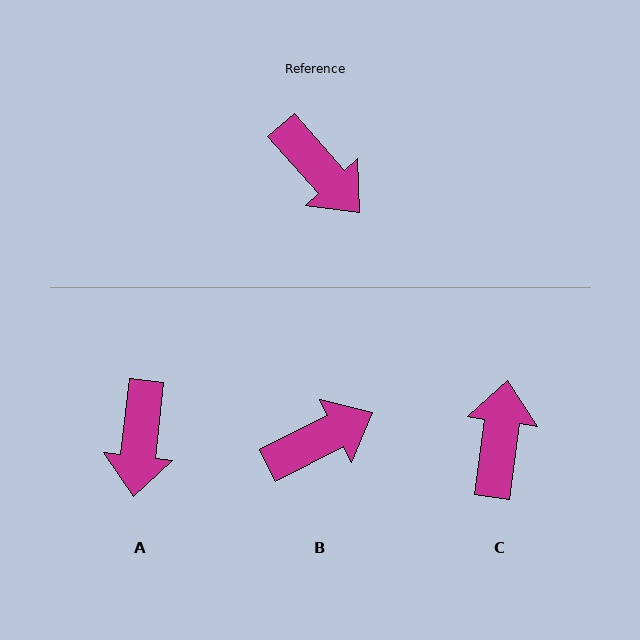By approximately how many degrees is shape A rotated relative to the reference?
Approximately 48 degrees clockwise.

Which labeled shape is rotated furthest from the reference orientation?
C, about 131 degrees away.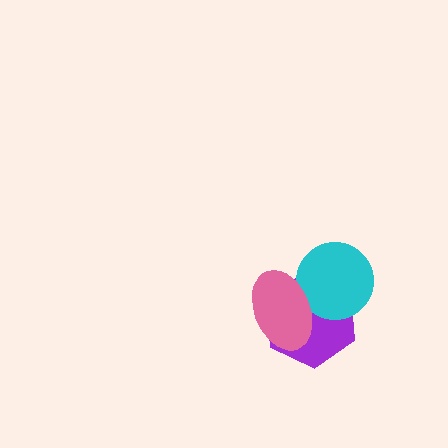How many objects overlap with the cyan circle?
2 objects overlap with the cyan circle.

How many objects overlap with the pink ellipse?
2 objects overlap with the pink ellipse.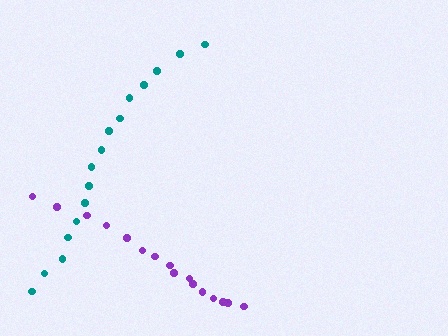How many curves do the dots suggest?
There are 2 distinct paths.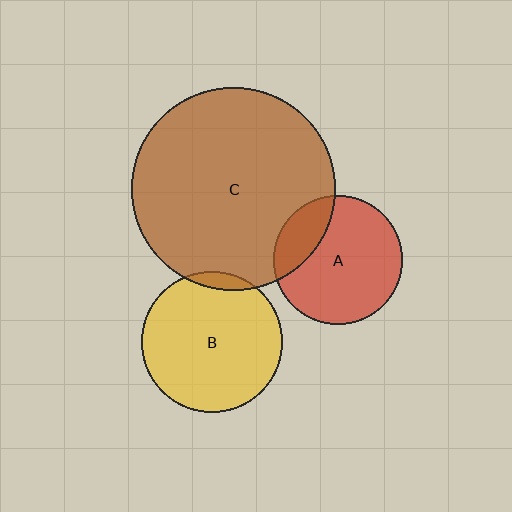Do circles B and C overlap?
Yes.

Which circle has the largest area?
Circle C (brown).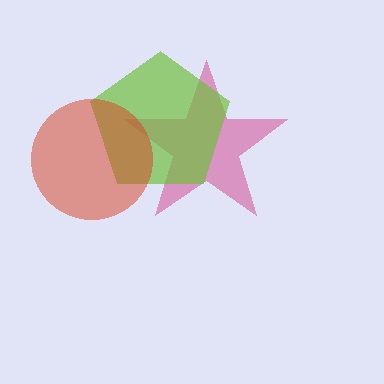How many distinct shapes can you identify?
There are 3 distinct shapes: a magenta star, a lime pentagon, a red circle.